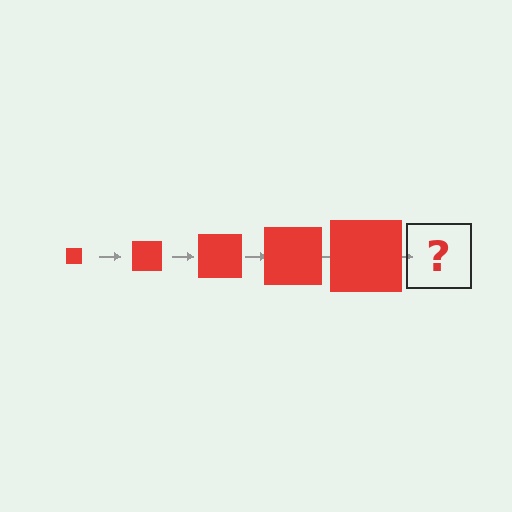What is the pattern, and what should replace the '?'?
The pattern is that the square gets progressively larger each step. The '?' should be a red square, larger than the previous one.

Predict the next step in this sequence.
The next step is a red square, larger than the previous one.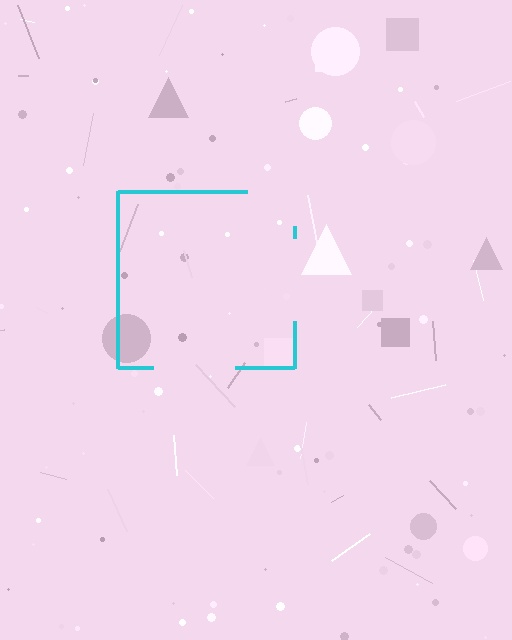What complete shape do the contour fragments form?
The contour fragments form a square.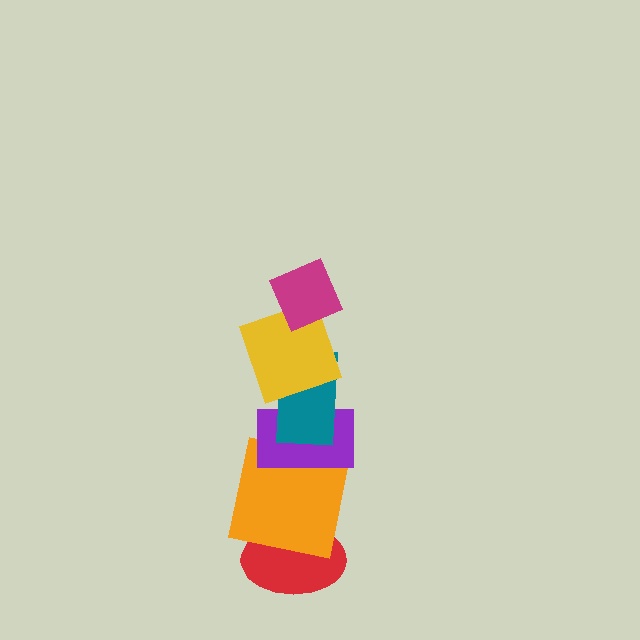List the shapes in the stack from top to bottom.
From top to bottom: the magenta diamond, the yellow square, the teal rectangle, the purple rectangle, the orange square, the red ellipse.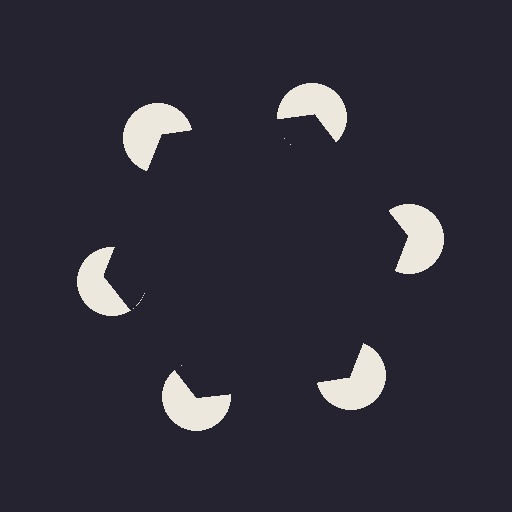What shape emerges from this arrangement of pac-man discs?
An illusory hexagon — its edges are inferred from the aligned wedge cuts in the pac-man discs, not physically drawn.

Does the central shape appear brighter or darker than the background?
It typically appears slightly darker than the background, even though no actual brightness change is drawn.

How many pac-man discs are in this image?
There are 6 — one at each vertex of the illusory hexagon.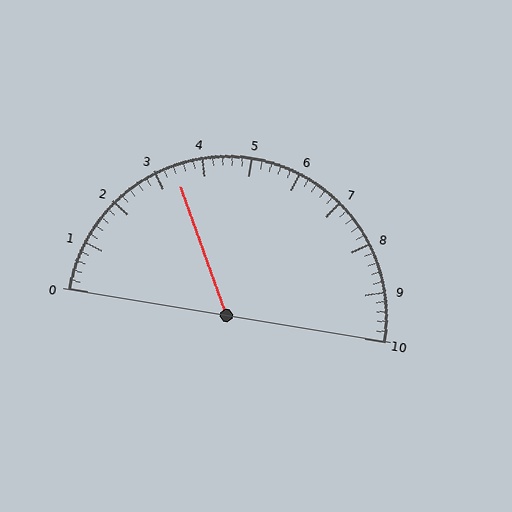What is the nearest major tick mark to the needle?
The nearest major tick mark is 3.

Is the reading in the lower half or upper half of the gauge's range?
The reading is in the lower half of the range (0 to 10).